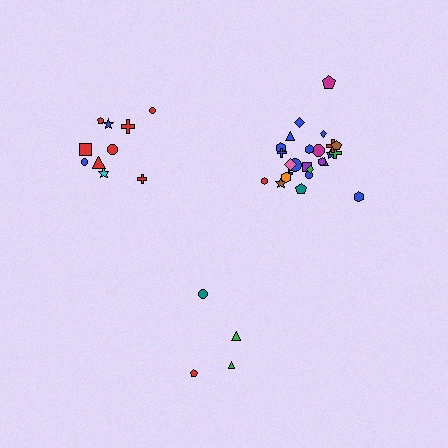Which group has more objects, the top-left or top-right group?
The top-right group.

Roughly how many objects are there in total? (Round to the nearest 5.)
Roughly 40 objects in total.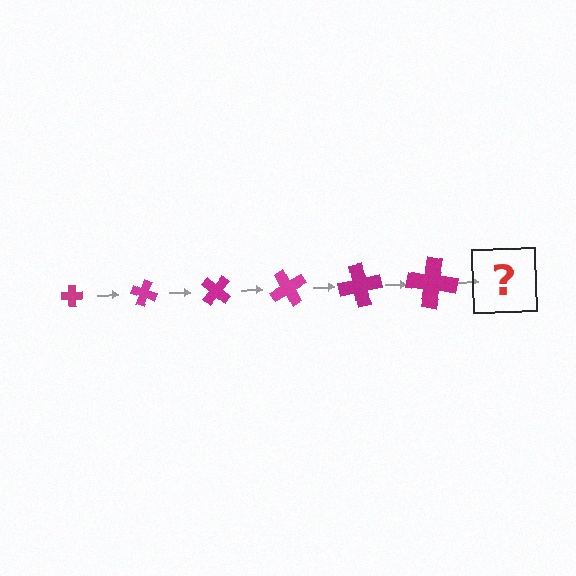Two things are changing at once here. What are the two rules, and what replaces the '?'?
The two rules are that the cross grows larger each step and it rotates 20 degrees each step. The '?' should be a cross, larger than the previous one and rotated 120 degrees from the start.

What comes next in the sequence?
The next element should be a cross, larger than the previous one and rotated 120 degrees from the start.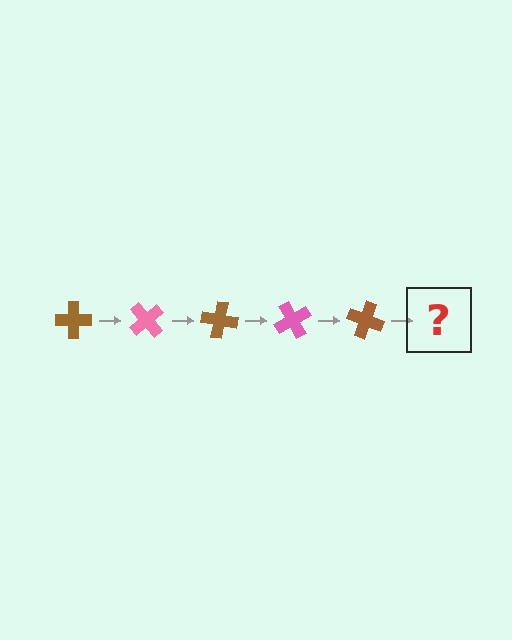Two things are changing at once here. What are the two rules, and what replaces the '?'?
The two rules are that it rotates 50 degrees each step and the color cycles through brown and pink. The '?' should be a pink cross, rotated 250 degrees from the start.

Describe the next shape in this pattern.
It should be a pink cross, rotated 250 degrees from the start.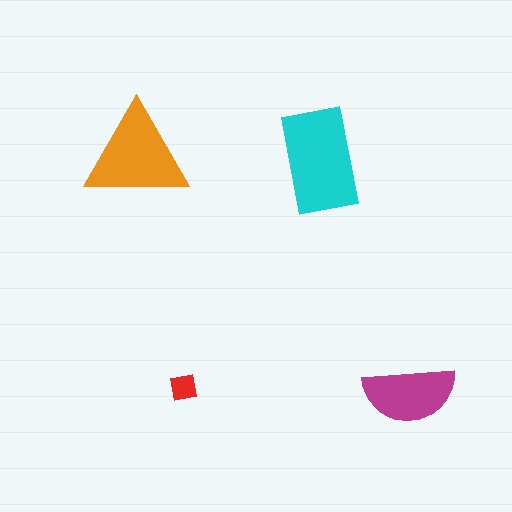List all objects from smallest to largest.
The red square, the magenta semicircle, the orange triangle, the cyan rectangle.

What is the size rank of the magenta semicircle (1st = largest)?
3rd.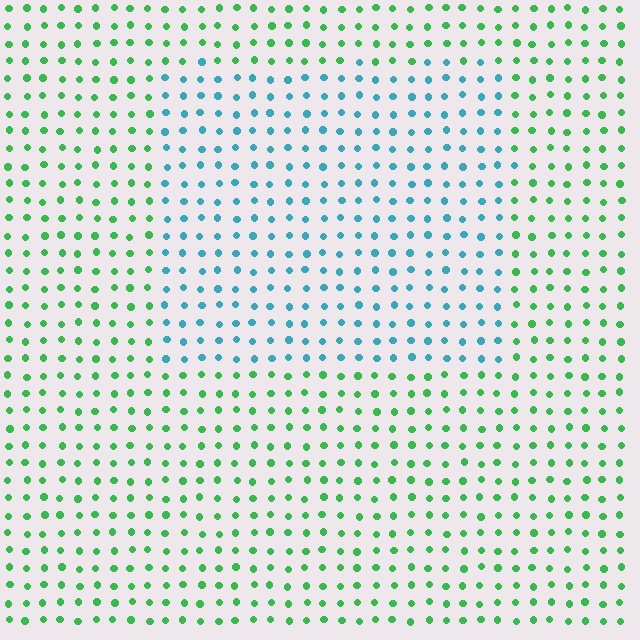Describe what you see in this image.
The image is filled with small green elements in a uniform arrangement. A rectangle-shaped region is visible where the elements are tinted to a slightly different hue, forming a subtle color boundary.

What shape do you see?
I see a rectangle.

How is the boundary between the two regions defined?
The boundary is defined purely by a slight shift in hue (about 58 degrees). Spacing, size, and orientation are identical on both sides.